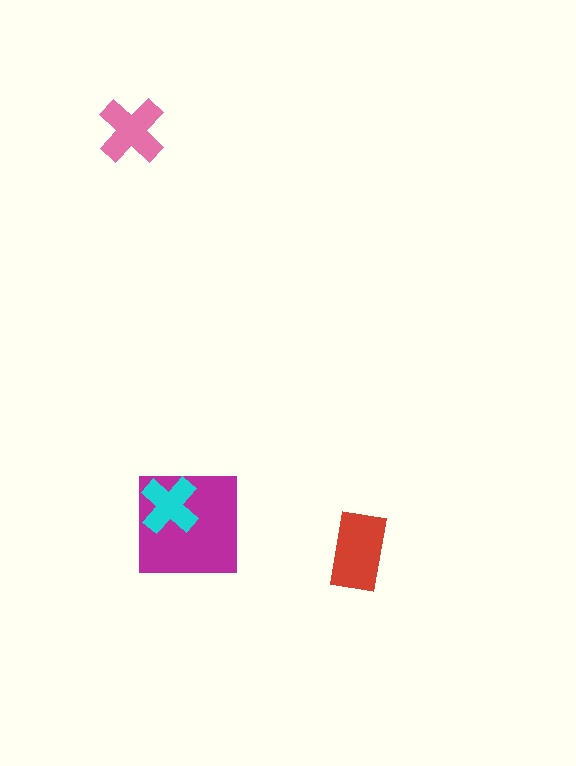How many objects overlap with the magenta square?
1 object overlaps with the magenta square.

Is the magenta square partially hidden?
Yes, it is partially covered by another shape.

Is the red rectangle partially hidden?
No, no other shape covers it.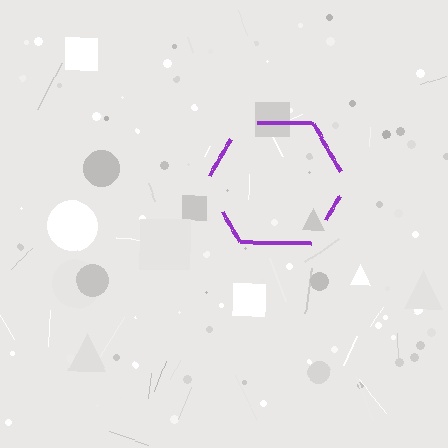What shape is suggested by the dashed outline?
The dashed outline suggests a hexagon.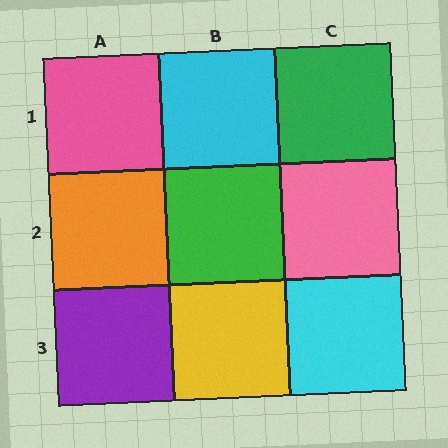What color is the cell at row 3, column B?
Yellow.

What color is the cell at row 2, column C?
Pink.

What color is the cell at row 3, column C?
Cyan.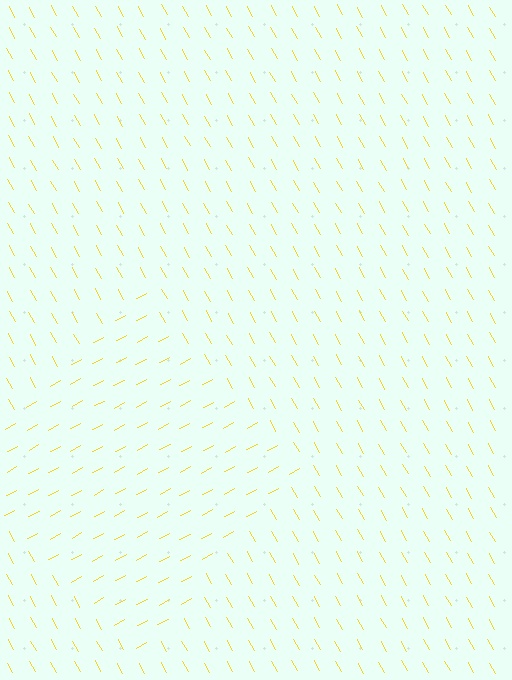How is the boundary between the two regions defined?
The boundary is defined purely by a change in line orientation (approximately 89 degrees difference). All lines are the same color and thickness.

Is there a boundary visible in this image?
Yes, there is a texture boundary formed by a change in line orientation.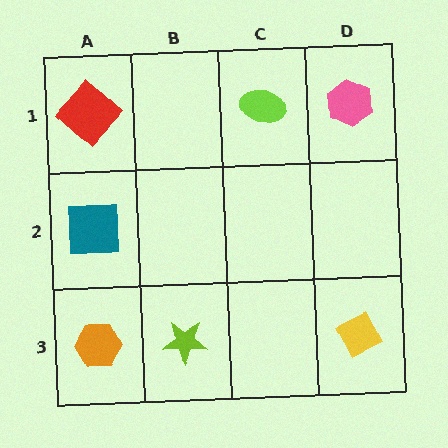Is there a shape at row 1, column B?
No, that cell is empty.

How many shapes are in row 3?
3 shapes.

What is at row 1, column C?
A lime ellipse.